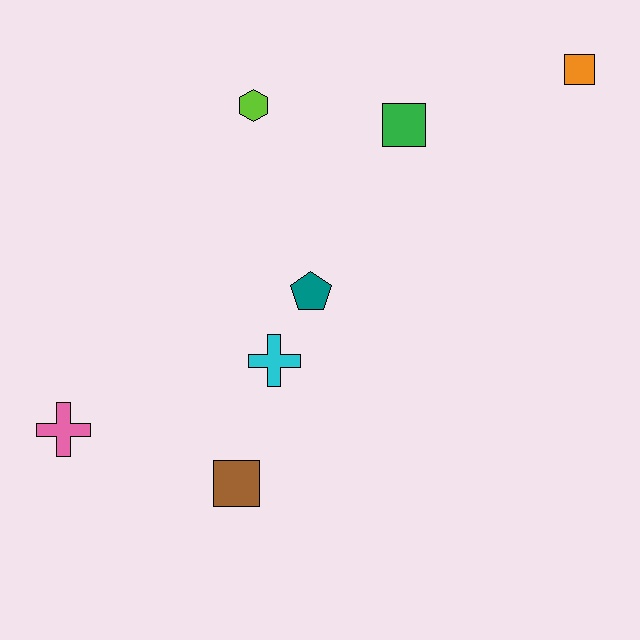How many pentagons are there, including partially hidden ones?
There is 1 pentagon.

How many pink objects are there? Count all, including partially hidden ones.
There is 1 pink object.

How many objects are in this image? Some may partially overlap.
There are 7 objects.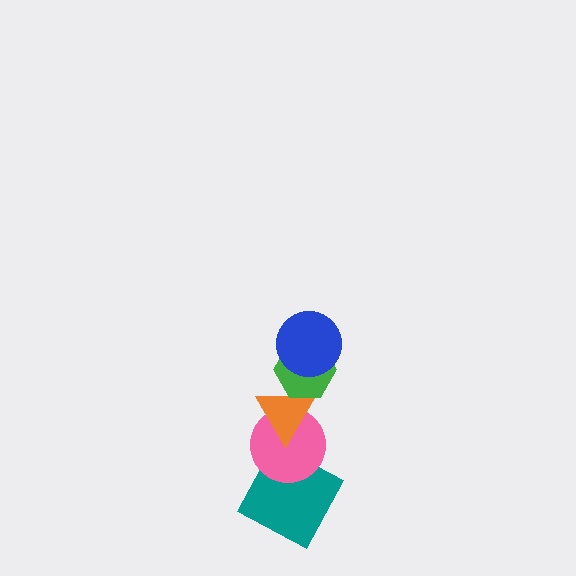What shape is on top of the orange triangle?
The green hexagon is on top of the orange triangle.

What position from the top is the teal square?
The teal square is 5th from the top.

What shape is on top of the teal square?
The pink circle is on top of the teal square.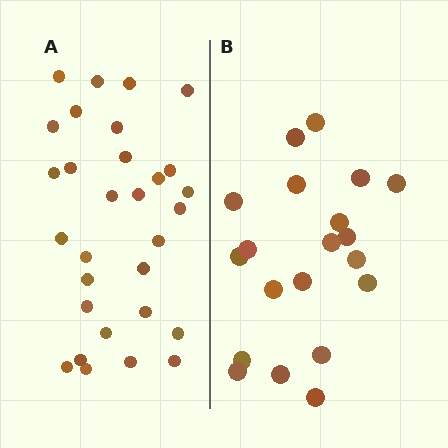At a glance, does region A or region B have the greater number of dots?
Region A (the left region) has more dots.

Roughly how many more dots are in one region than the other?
Region A has roughly 10 or so more dots than region B.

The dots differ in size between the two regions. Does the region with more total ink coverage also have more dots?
No. Region B has more total ink coverage because its dots are larger, but region A actually contains more individual dots. Total area can be misleading — the number of items is what matters here.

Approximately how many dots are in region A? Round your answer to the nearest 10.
About 30 dots.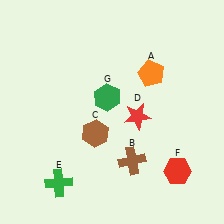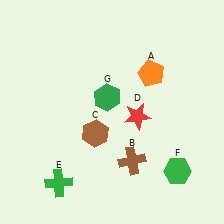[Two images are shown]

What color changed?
The hexagon (F) changed from red in Image 1 to green in Image 2.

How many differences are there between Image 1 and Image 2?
There is 1 difference between the two images.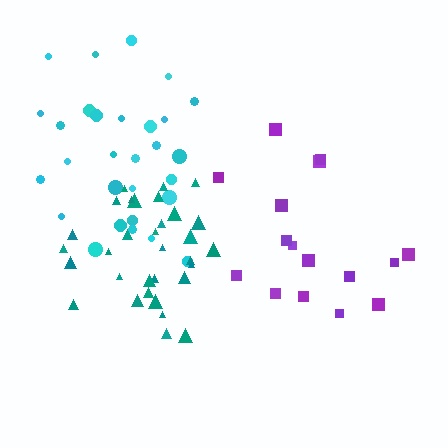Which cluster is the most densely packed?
Teal.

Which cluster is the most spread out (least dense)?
Purple.